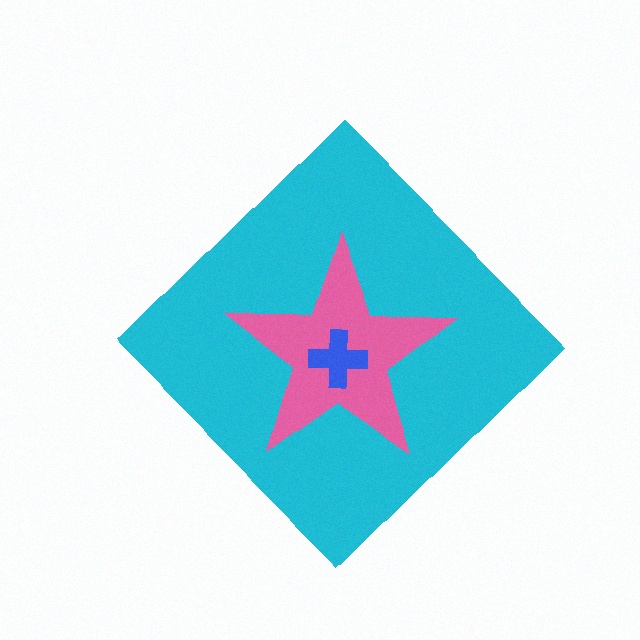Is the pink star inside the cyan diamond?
Yes.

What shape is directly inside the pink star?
The blue cross.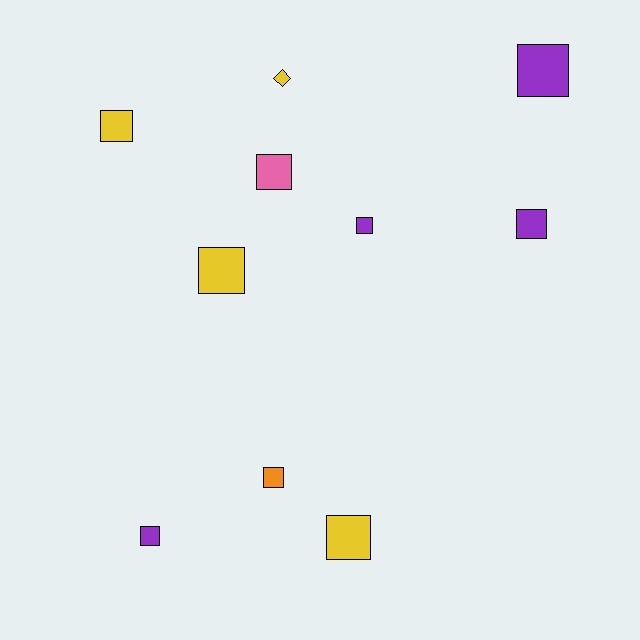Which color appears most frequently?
Yellow, with 4 objects.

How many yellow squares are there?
There are 3 yellow squares.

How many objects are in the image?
There are 10 objects.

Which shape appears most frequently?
Square, with 9 objects.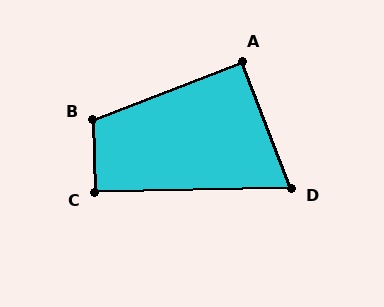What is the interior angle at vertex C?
Approximately 90 degrees (approximately right).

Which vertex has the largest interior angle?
B, at approximately 110 degrees.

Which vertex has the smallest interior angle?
D, at approximately 70 degrees.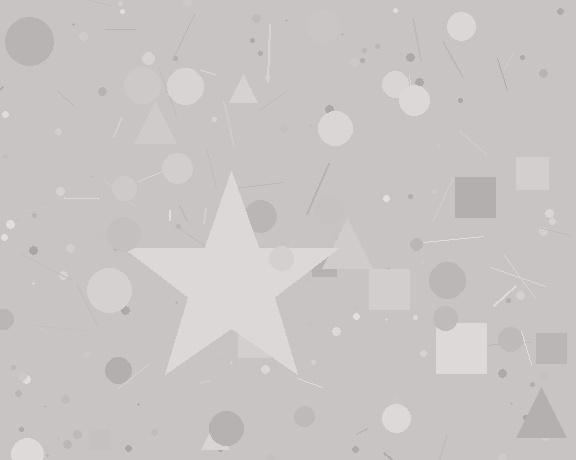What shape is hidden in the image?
A star is hidden in the image.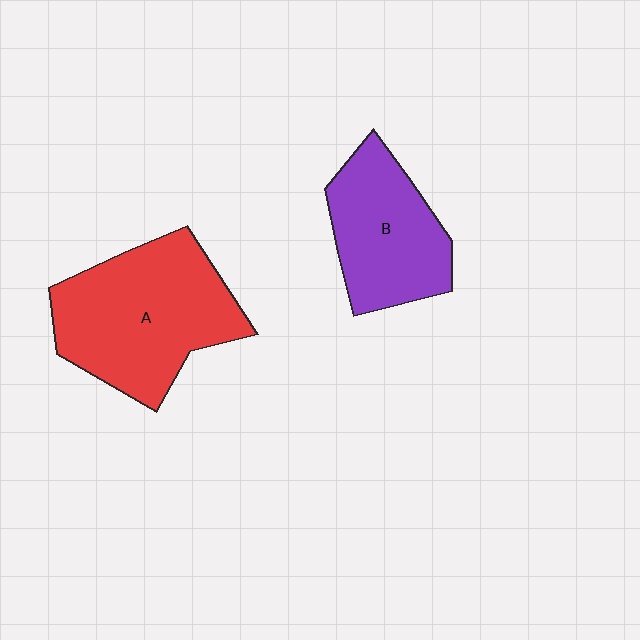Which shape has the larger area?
Shape A (red).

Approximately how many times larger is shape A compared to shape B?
Approximately 1.4 times.